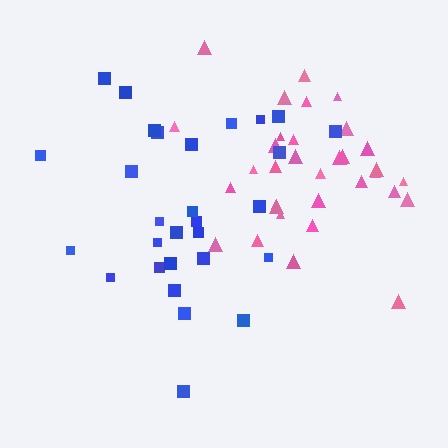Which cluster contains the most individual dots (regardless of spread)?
Pink (33).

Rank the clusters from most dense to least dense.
pink, blue.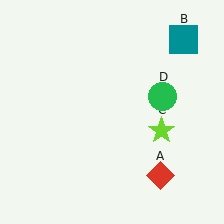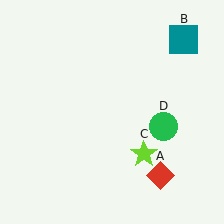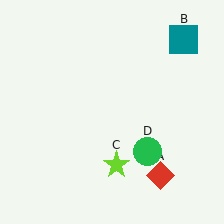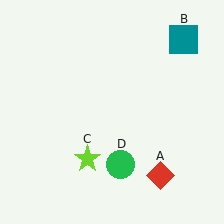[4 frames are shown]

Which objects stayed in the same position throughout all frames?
Red diamond (object A) and teal square (object B) remained stationary.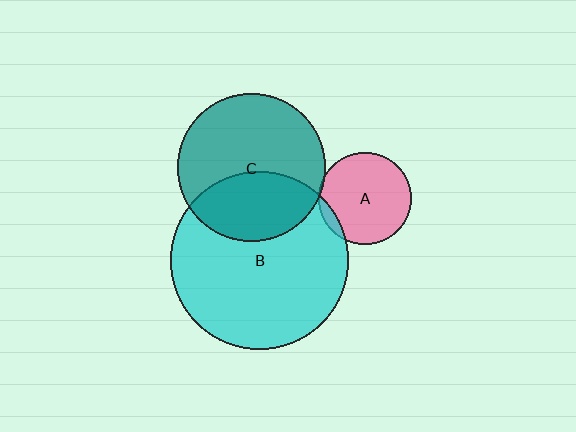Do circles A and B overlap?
Yes.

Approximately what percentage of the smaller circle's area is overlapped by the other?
Approximately 5%.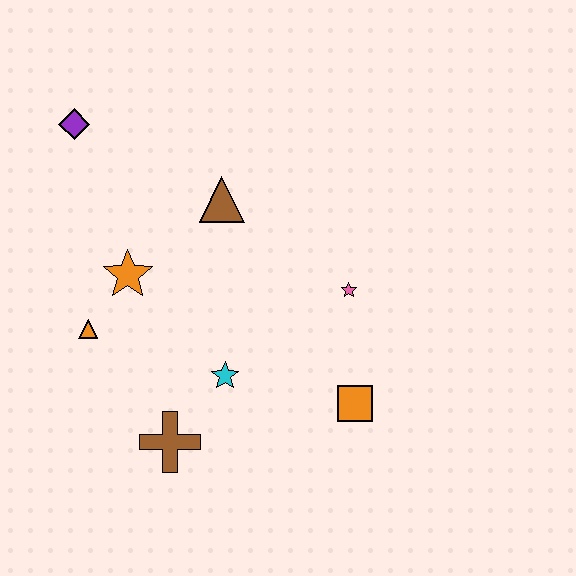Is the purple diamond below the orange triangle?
No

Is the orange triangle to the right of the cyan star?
No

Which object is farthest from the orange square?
The purple diamond is farthest from the orange square.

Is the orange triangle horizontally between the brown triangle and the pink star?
No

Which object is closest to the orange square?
The pink star is closest to the orange square.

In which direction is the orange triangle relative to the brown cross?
The orange triangle is above the brown cross.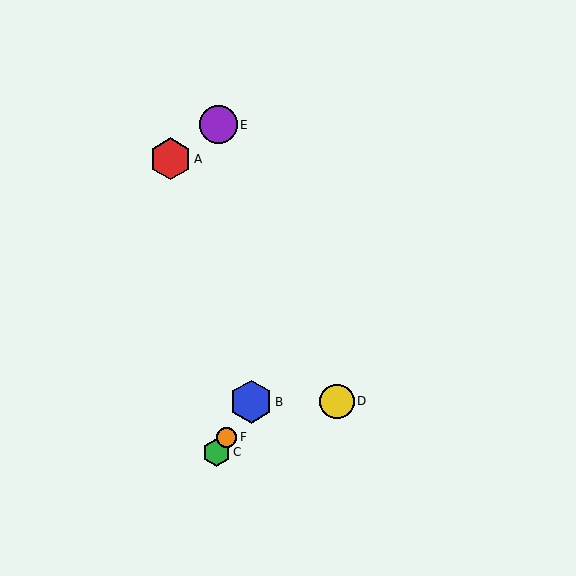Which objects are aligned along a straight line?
Objects B, C, F are aligned along a straight line.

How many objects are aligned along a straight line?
3 objects (B, C, F) are aligned along a straight line.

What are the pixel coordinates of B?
Object B is at (251, 402).